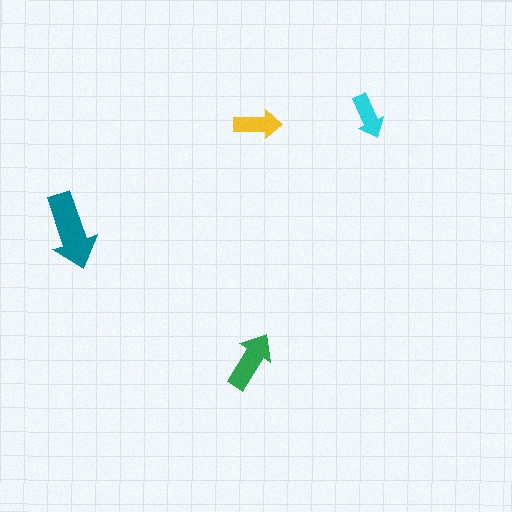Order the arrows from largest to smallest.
the teal one, the green one, the yellow one, the cyan one.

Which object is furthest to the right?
The cyan arrow is rightmost.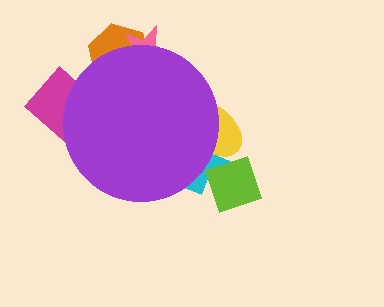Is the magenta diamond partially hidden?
Yes, the magenta diamond is partially hidden behind the purple circle.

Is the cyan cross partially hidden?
Yes, the cyan cross is partially hidden behind the purple circle.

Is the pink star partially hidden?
Yes, the pink star is partially hidden behind the purple circle.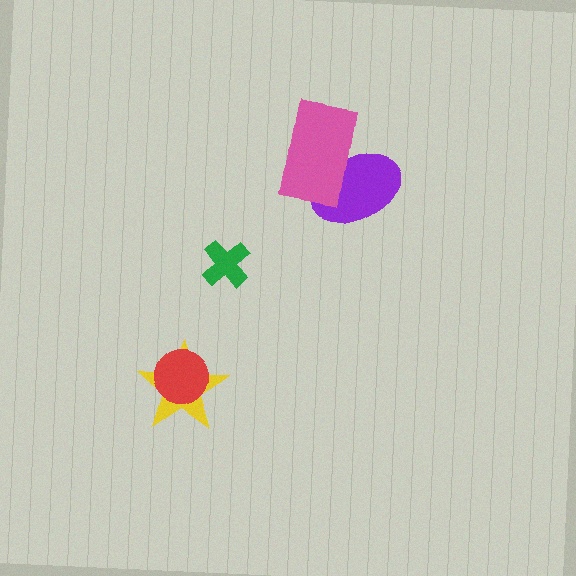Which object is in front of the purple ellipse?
The pink rectangle is in front of the purple ellipse.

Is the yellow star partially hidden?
Yes, it is partially covered by another shape.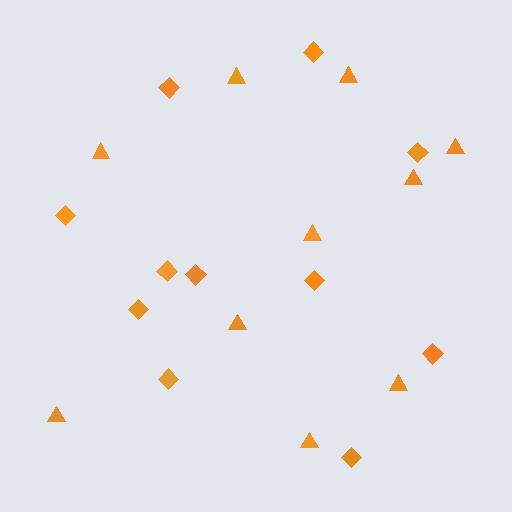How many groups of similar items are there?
There are 2 groups: one group of diamonds (11) and one group of triangles (10).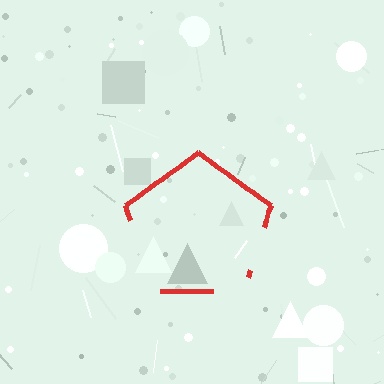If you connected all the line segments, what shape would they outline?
They would outline a pentagon.